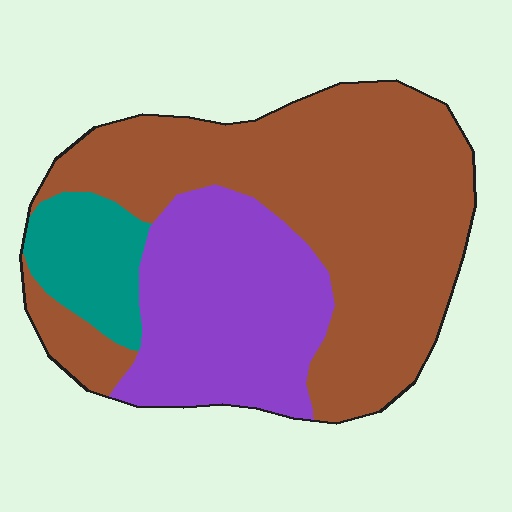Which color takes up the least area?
Teal, at roughly 10%.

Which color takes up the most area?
Brown, at roughly 60%.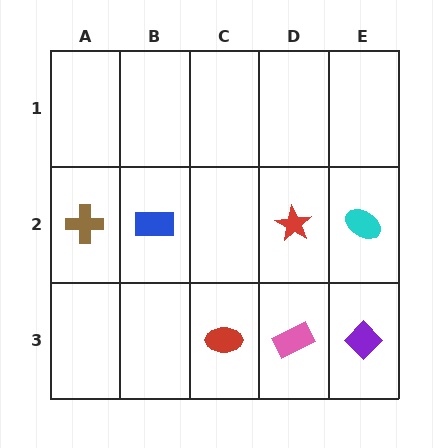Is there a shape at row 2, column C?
No, that cell is empty.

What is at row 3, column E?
A purple diamond.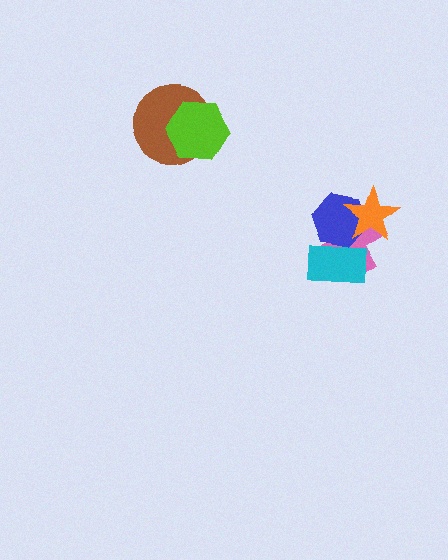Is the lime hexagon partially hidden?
No, no other shape covers it.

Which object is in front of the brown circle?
The lime hexagon is in front of the brown circle.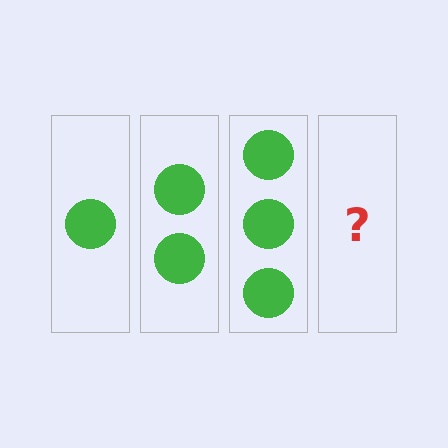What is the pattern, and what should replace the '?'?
The pattern is that each step adds one more circle. The '?' should be 4 circles.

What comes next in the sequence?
The next element should be 4 circles.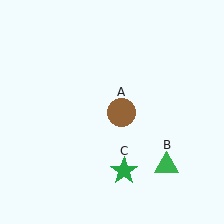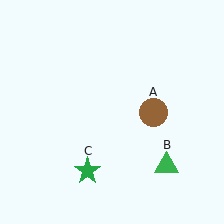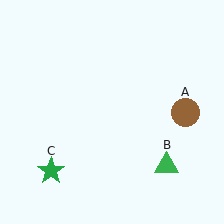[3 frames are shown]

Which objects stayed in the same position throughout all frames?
Green triangle (object B) remained stationary.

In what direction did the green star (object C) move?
The green star (object C) moved left.